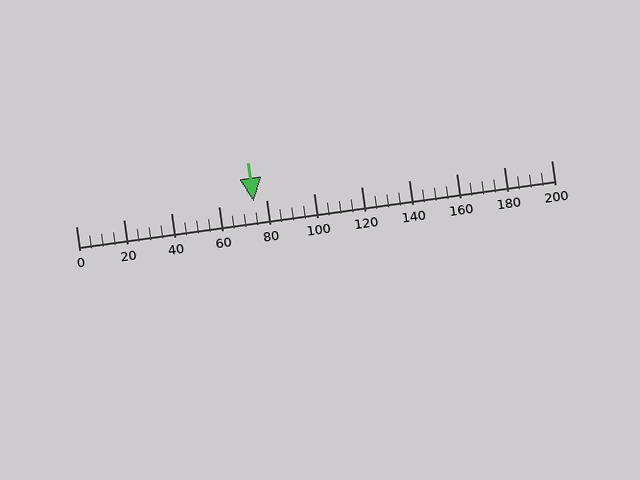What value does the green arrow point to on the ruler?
The green arrow points to approximately 75.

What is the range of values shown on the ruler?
The ruler shows values from 0 to 200.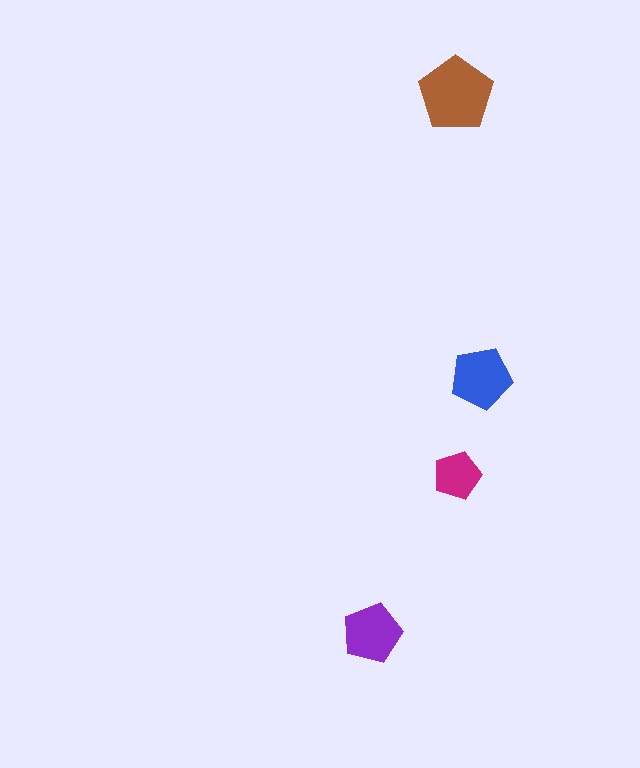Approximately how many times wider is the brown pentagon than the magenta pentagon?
About 1.5 times wider.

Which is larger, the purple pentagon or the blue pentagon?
The blue one.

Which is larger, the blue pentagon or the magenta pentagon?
The blue one.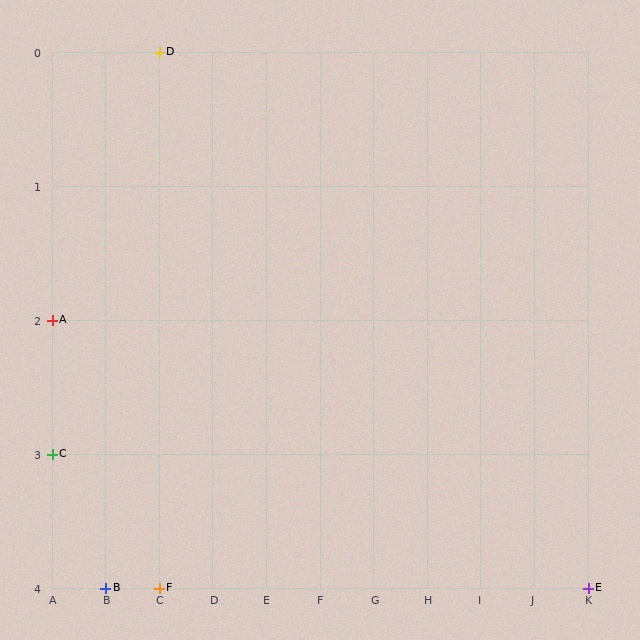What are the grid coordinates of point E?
Point E is at grid coordinates (K, 4).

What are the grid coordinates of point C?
Point C is at grid coordinates (A, 3).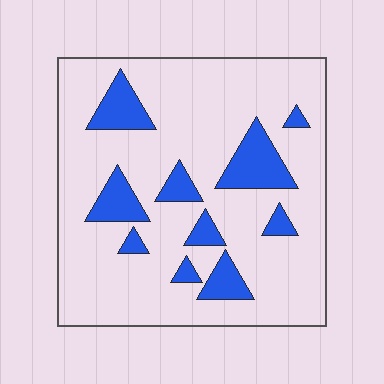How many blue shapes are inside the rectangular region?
10.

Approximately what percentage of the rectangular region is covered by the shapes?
Approximately 20%.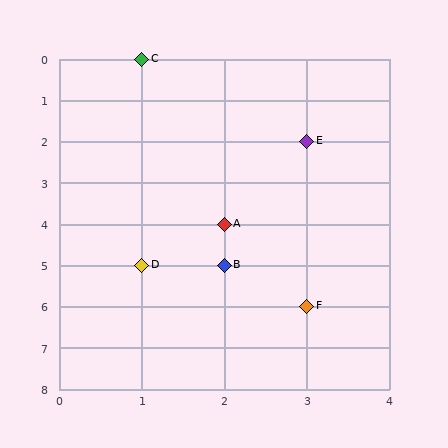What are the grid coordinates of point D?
Point D is at grid coordinates (1, 5).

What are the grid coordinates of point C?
Point C is at grid coordinates (1, 0).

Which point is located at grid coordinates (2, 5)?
Point B is at (2, 5).